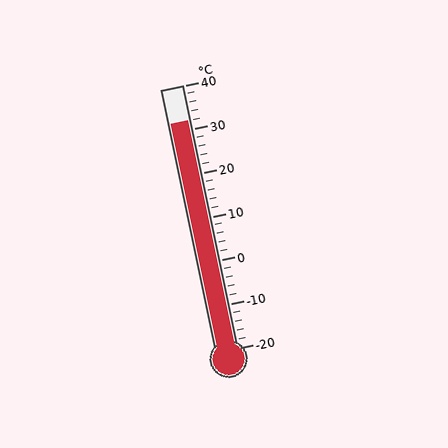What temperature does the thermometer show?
The thermometer shows approximately 32°C.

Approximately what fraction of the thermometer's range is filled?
The thermometer is filled to approximately 85% of its range.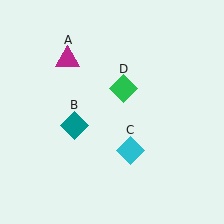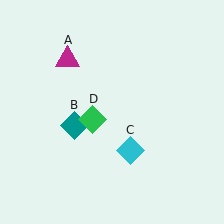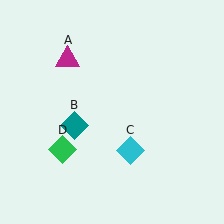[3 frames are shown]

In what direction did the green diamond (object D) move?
The green diamond (object D) moved down and to the left.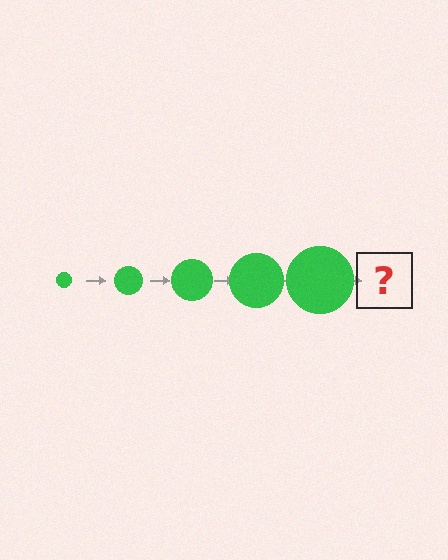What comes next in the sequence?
The next element should be a green circle, larger than the previous one.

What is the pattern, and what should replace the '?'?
The pattern is that the circle gets progressively larger each step. The '?' should be a green circle, larger than the previous one.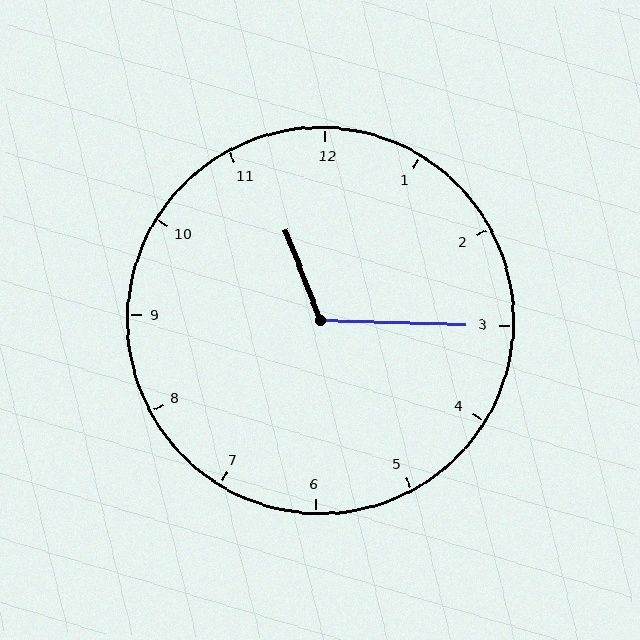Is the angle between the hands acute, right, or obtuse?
It is obtuse.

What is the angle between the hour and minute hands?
Approximately 112 degrees.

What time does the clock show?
11:15.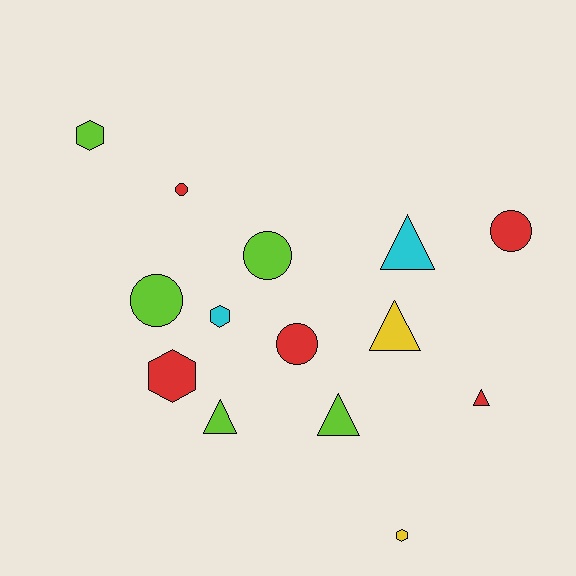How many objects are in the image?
There are 14 objects.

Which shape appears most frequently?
Triangle, with 5 objects.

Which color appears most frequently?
Red, with 5 objects.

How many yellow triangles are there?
There is 1 yellow triangle.